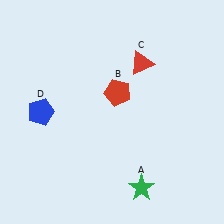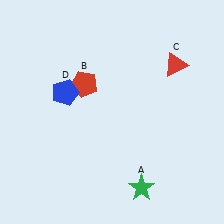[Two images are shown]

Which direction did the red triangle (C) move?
The red triangle (C) moved right.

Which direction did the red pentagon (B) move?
The red pentagon (B) moved left.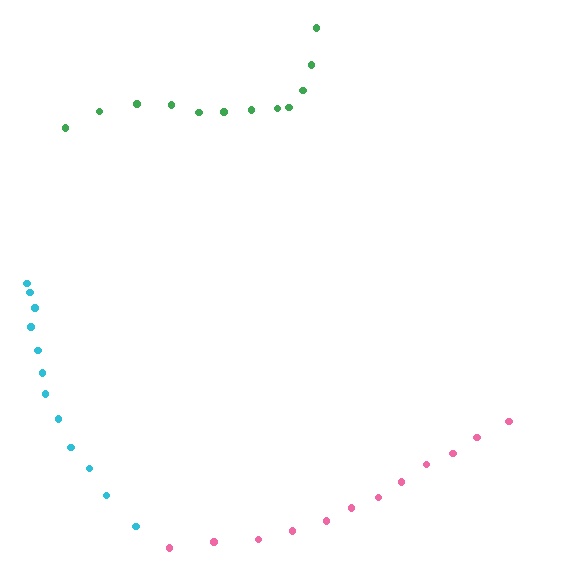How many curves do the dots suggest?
There are 3 distinct paths.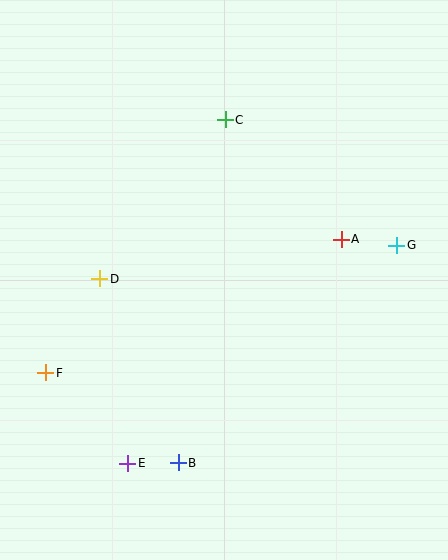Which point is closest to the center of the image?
Point D at (100, 279) is closest to the center.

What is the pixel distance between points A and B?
The distance between A and B is 277 pixels.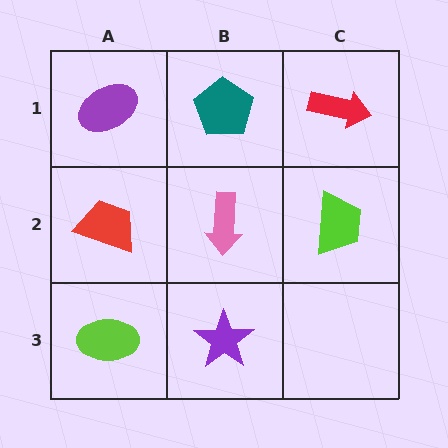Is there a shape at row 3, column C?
No, that cell is empty.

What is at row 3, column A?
A lime ellipse.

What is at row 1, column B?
A teal pentagon.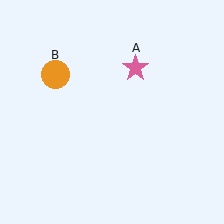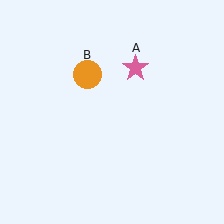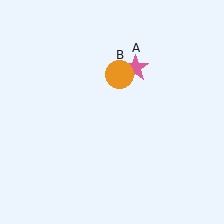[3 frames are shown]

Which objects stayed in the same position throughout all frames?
Pink star (object A) remained stationary.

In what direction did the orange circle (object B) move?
The orange circle (object B) moved right.